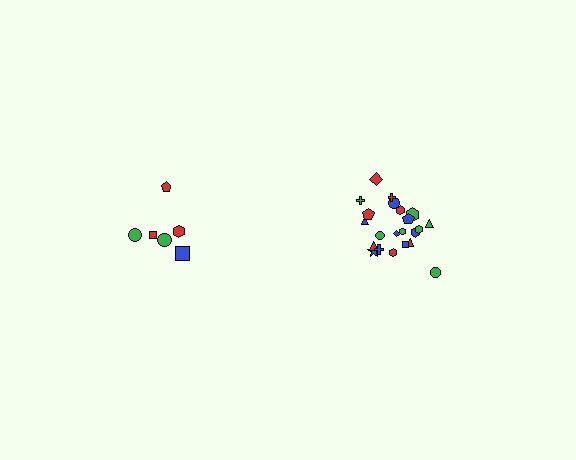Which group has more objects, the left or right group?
The right group.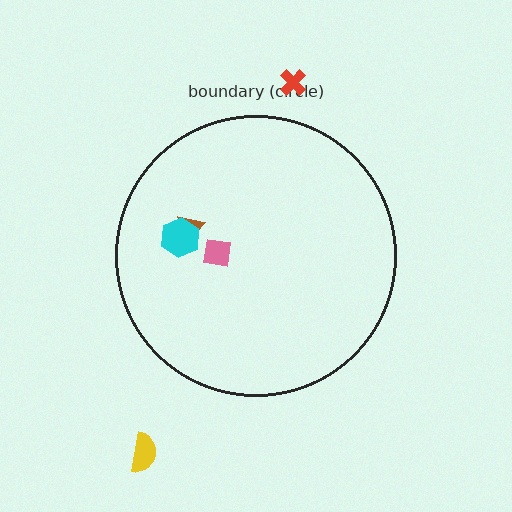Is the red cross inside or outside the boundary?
Outside.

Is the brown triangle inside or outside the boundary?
Inside.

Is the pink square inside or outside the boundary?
Inside.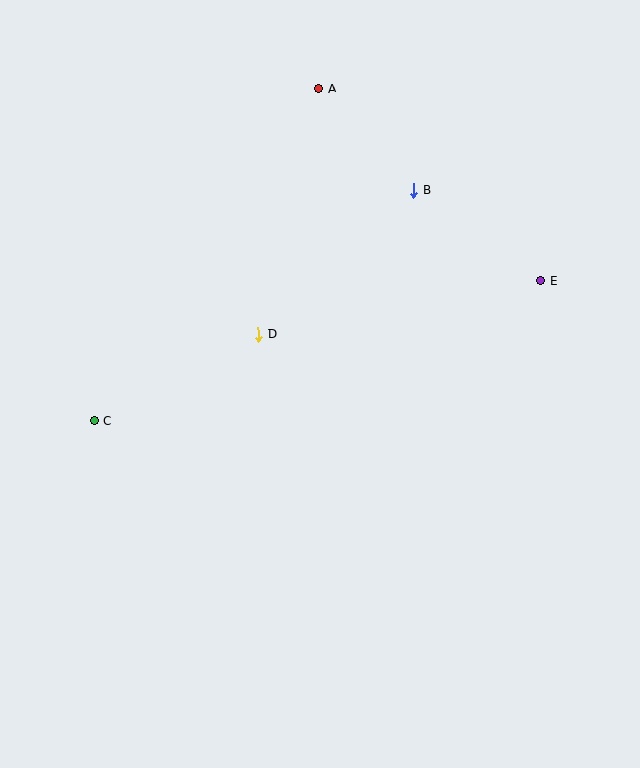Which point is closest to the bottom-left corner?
Point C is closest to the bottom-left corner.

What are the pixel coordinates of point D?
Point D is at (258, 334).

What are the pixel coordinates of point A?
Point A is at (319, 89).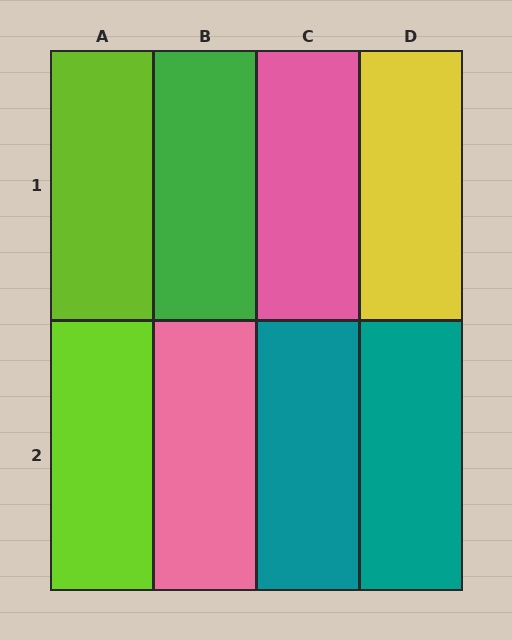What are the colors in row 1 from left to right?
Lime, green, pink, yellow.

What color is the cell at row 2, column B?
Pink.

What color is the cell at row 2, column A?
Lime.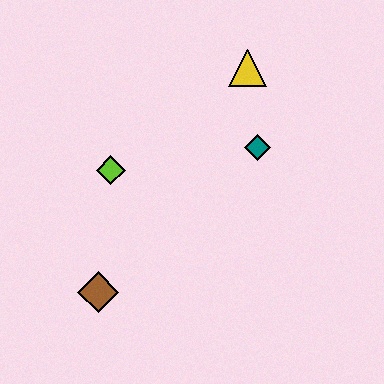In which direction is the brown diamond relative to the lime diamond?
The brown diamond is below the lime diamond.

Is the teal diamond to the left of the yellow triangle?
No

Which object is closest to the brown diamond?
The lime diamond is closest to the brown diamond.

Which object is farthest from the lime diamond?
The yellow triangle is farthest from the lime diamond.